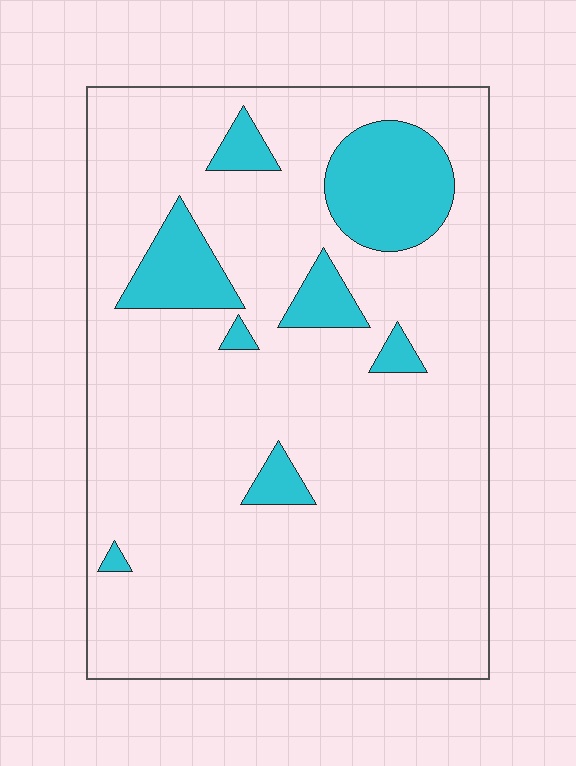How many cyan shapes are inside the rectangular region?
8.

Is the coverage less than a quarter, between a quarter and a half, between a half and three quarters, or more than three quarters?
Less than a quarter.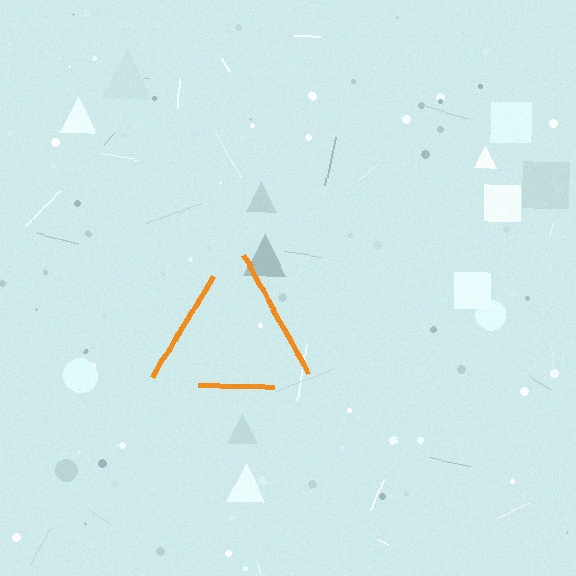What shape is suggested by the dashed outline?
The dashed outline suggests a triangle.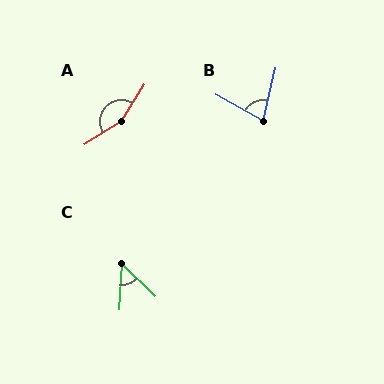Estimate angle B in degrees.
Approximately 73 degrees.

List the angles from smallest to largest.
C (49°), B (73°), A (155°).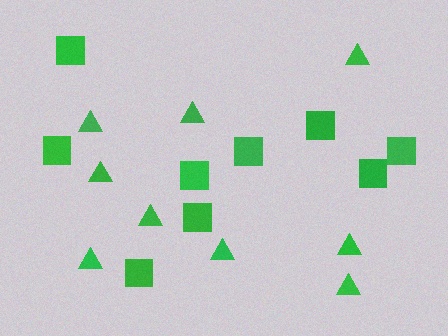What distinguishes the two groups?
There are 2 groups: one group of squares (9) and one group of triangles (9).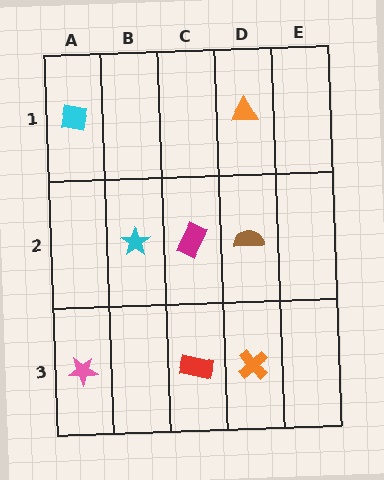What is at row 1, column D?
An orange triangle.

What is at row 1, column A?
A cyan square.